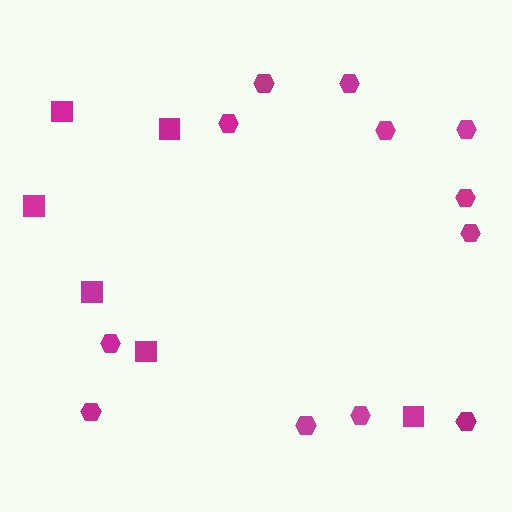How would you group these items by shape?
There are 2 groups: one group of hexagons (12) and one group of squares (6).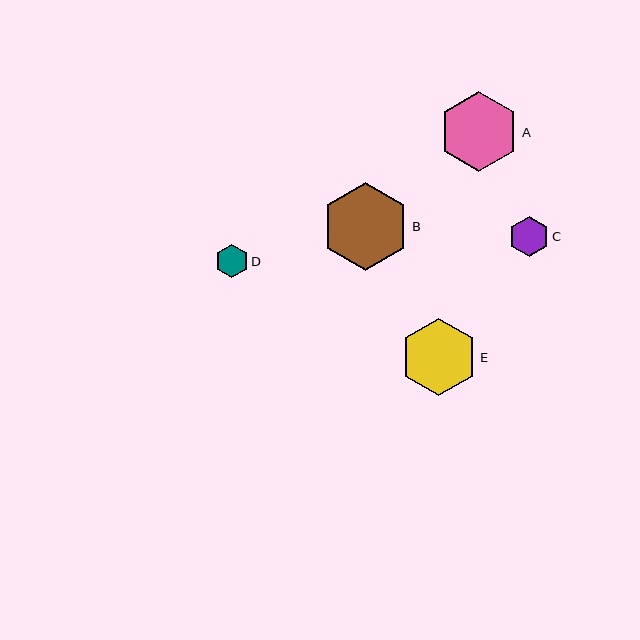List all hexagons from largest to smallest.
From largest to smallest: B, A, E, C, D.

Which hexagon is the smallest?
Hexagon D is the smallest with a size of approximately 33 pixels.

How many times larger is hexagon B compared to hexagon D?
Hexagon B is approximately 2.6 times the size of hexagon D.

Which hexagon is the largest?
Hexagon B is the largest with a size of approximately 87 pixels.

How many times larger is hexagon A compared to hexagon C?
Hexagon A is approximately 2.0 times the size of hexagon C.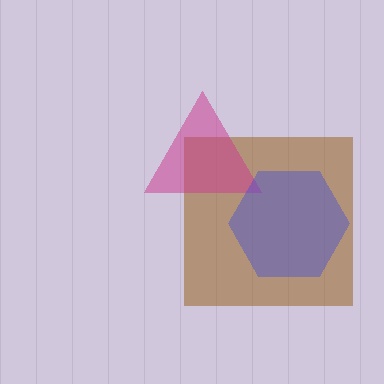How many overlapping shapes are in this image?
There are 3 overlapping shapes in the image.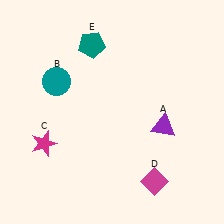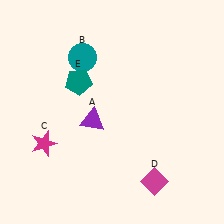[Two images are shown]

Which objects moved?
The objects that moved are: the purple triangle (A), the teal circle (B), the teal pentagon (E).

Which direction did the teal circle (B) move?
The teal circle (B) moved right.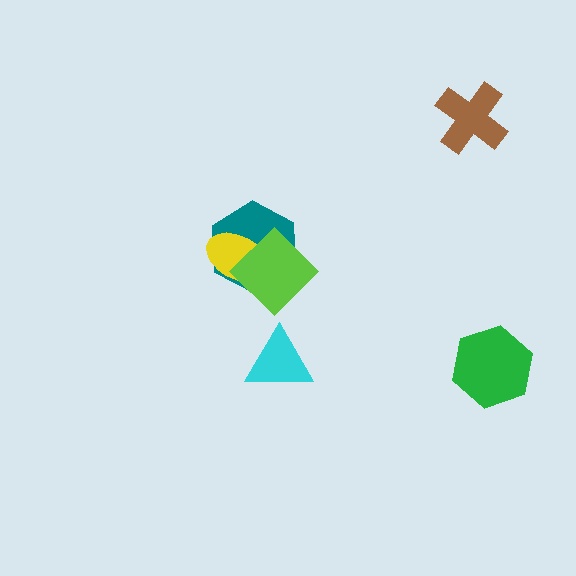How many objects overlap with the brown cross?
0 objects overlap with the brown cross.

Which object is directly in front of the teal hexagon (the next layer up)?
The yellow ellipse is directly in front of the teal hexagon.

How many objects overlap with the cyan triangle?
0 objects overlap with the cyan triangle.